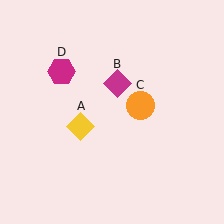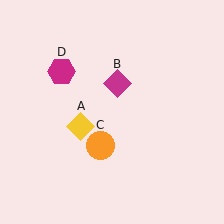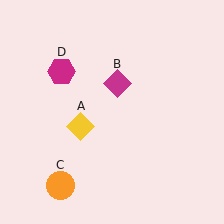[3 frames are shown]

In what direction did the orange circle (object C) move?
The orange circle (object C) moved down and to the left.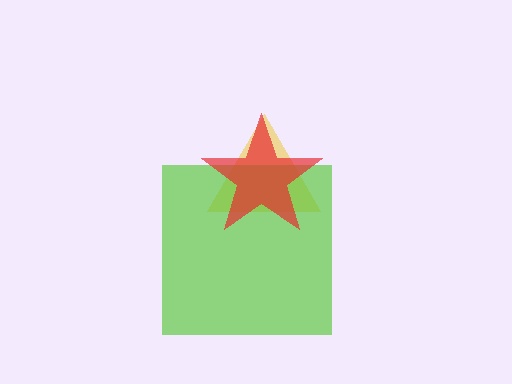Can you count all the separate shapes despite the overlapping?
Yes, there are 3 separate shapes.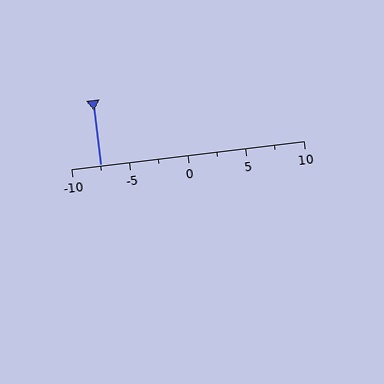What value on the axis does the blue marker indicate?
The marker indicates approximately -7.5.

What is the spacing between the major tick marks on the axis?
The major ticks are spaced 5 apart.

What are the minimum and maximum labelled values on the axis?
The axis runs from -10 to 10.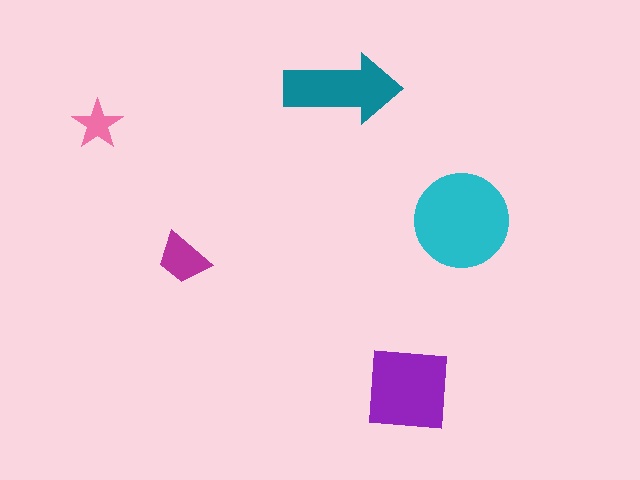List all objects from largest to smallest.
The cyan circle, the purple square, the teal arrow, the magenta trapezoid, the pink star.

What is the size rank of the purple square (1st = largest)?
2nd.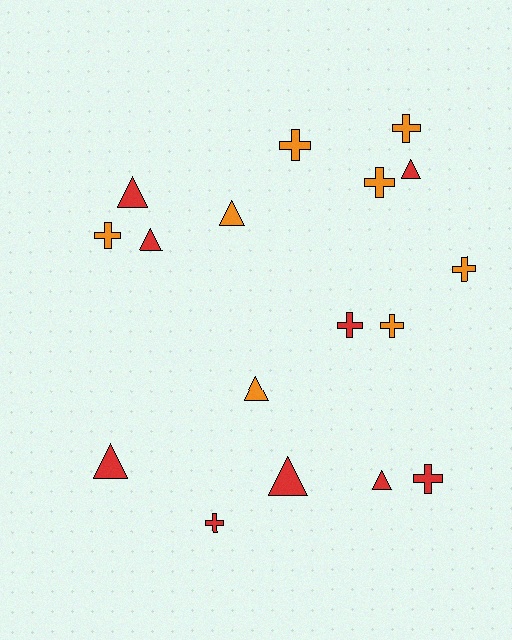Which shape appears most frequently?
Cross, with 9 objects.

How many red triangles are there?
There are 6 red triangles.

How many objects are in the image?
There are 17 objects.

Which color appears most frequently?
Red, with 9 objects.